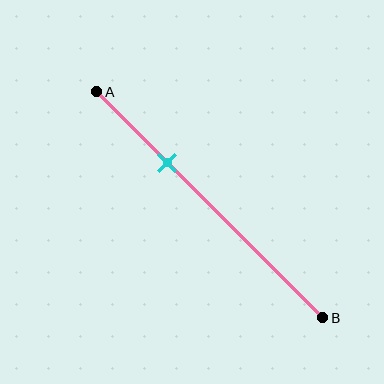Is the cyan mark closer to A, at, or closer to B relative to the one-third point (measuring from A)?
The cyan mark is approximately at the one-third point of segment AB.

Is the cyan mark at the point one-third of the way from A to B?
Yes, the mark is approximately at the one-third point.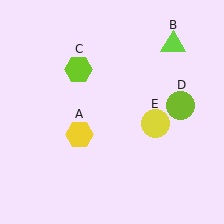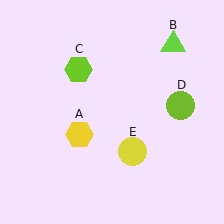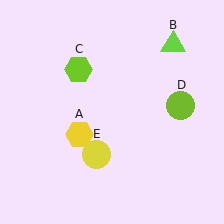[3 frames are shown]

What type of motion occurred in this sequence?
The yellow circle (object E) rotated clockwise around the center of the scene.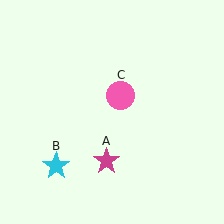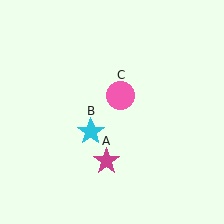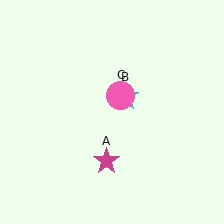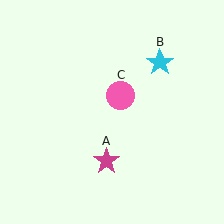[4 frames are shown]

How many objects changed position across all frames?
1 object changed position: cyan star (object B).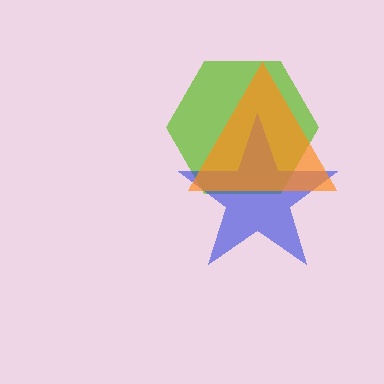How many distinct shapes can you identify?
There are 3 distinct shapes: a lime hexagon, a blue star, an orange triangle.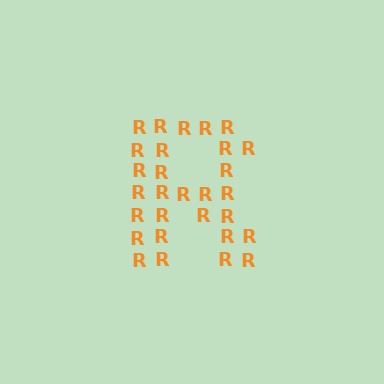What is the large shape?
The large shape is the letter R.